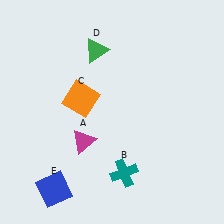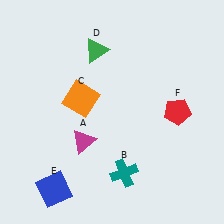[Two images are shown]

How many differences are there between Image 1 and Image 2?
There is 1 difference between the two images.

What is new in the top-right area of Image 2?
A red pentagon (F) was added in the top-right area of Image 2.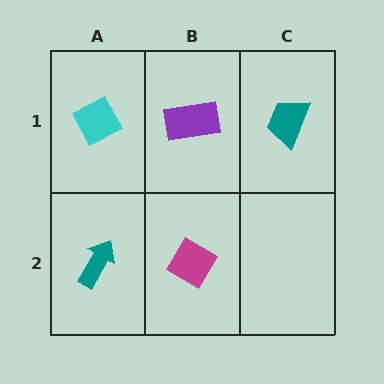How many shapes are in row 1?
3 shapes.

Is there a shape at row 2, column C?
No, that cell is empty.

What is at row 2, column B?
A magenta diamond.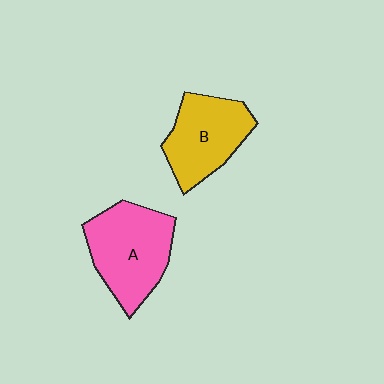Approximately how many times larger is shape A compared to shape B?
Approximately 1.2 times.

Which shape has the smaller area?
Shape B (yellow).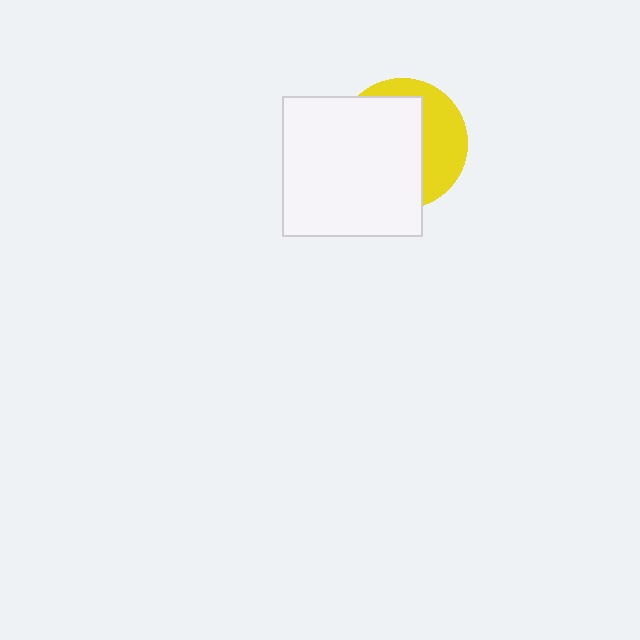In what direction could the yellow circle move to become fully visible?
The yellow circle could move right. That would shift it out from behind the white square entirely.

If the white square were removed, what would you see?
You would see the complete yellow circle.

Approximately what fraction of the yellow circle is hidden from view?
Roughly 64% of the yellow circle is hidden behind the white square.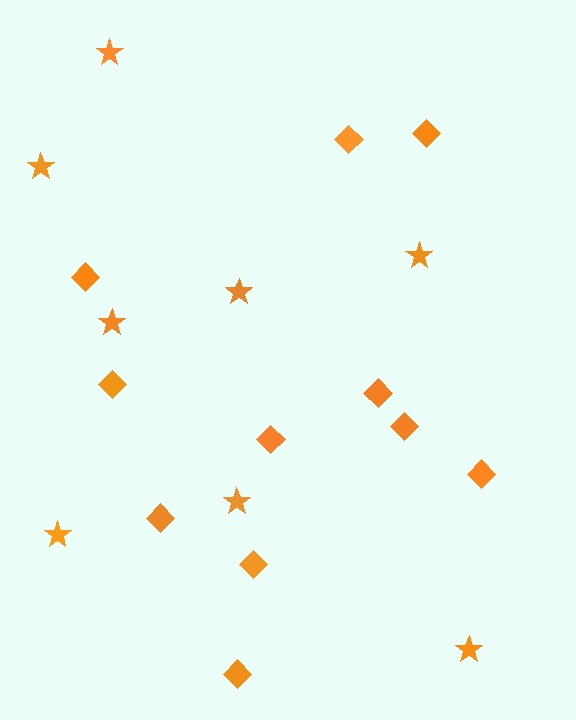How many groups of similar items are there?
There are 2 groups: one group of diamonds (11) and one group of stars (8).